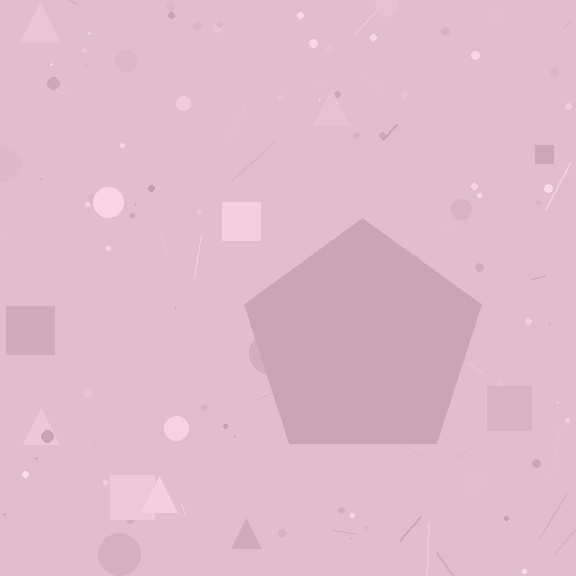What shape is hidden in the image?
A pentagon is hidden in the image.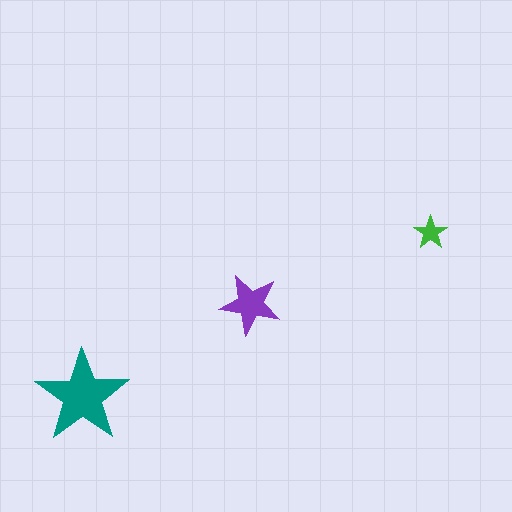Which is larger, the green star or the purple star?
The purple one.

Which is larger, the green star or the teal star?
The teal one.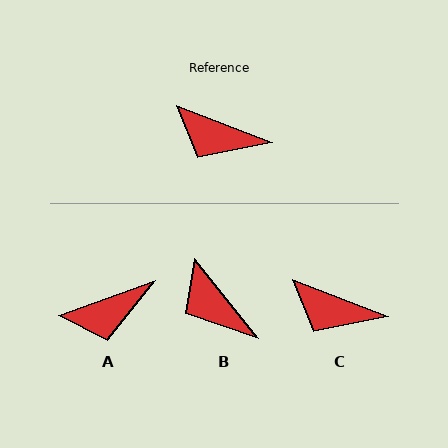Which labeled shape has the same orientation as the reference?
C.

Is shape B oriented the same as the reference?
No, it is off by about 31 degrees.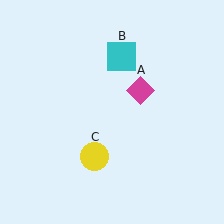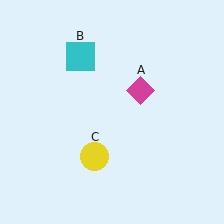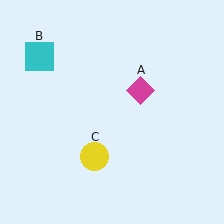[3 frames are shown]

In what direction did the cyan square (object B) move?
The cyan square (object B) moved left.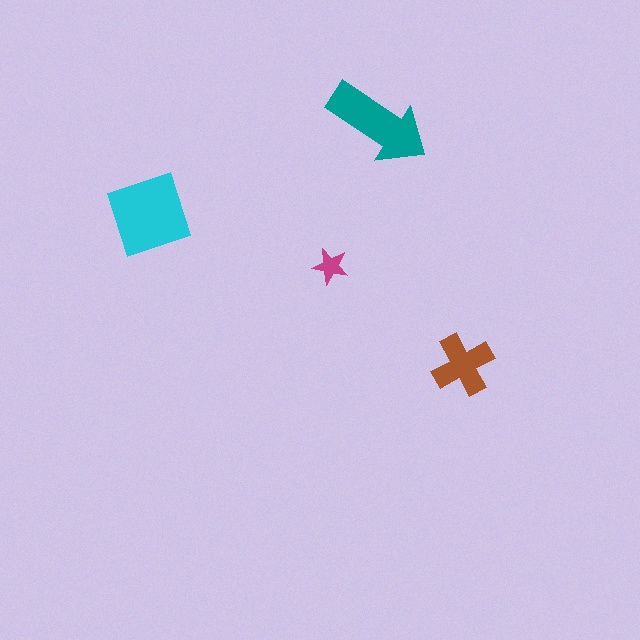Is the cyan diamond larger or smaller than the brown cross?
Larger.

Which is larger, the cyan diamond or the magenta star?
The cyan diamond.